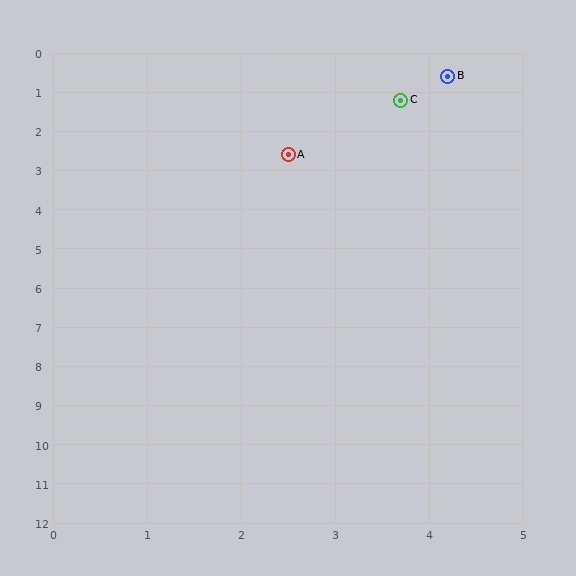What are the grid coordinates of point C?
Point C is at approximately (3.7, 1.2).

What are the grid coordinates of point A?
Point A is at approximately (2.5, 2.6).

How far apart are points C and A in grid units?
Points C and A are about 1.8 grid units apart.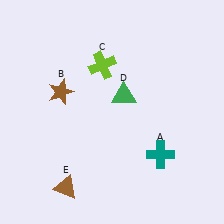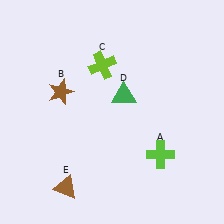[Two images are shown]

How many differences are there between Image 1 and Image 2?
There is 1 difference between the two images.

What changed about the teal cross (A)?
In Image 1, A is teal. In Image 2, it changed to lime.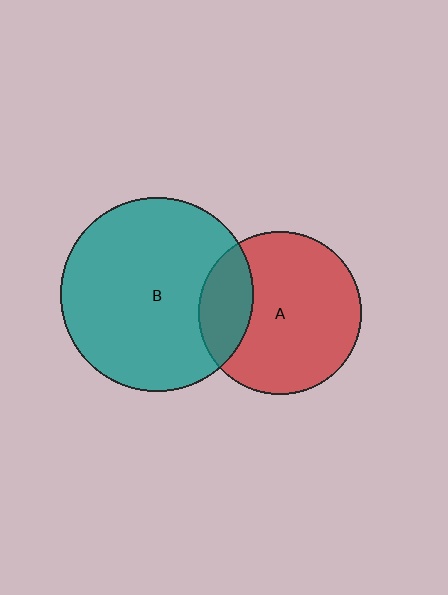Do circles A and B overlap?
Yes.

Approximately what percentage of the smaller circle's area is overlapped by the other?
Approximately 20%.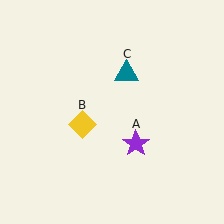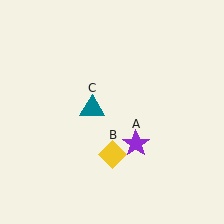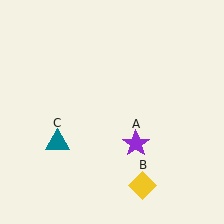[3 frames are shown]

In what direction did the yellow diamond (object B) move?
The yellow diamond (object B) moved down and to the right.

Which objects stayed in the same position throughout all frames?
Purple star (object A) remained stationary.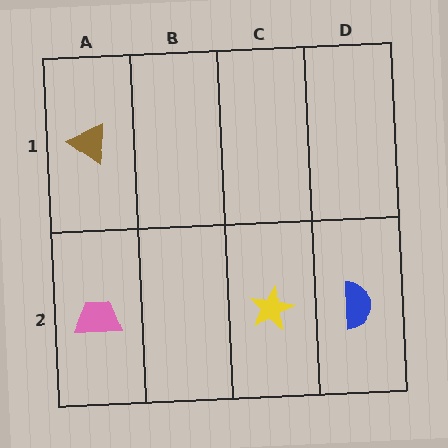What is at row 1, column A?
A brown triangle.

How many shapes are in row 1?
1 shape.